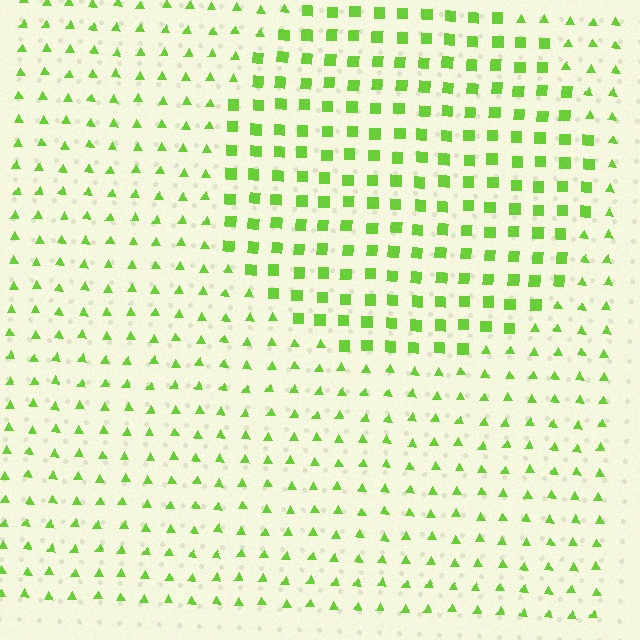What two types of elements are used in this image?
The image uses squares inside the circle region and triangles outside it.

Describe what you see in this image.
The image is filled with small lime elements arranged in a uniform grid. A circle-shaped region contains squares, while the surrounding area contains triangles. The boundary is defined purely by the change in element shape.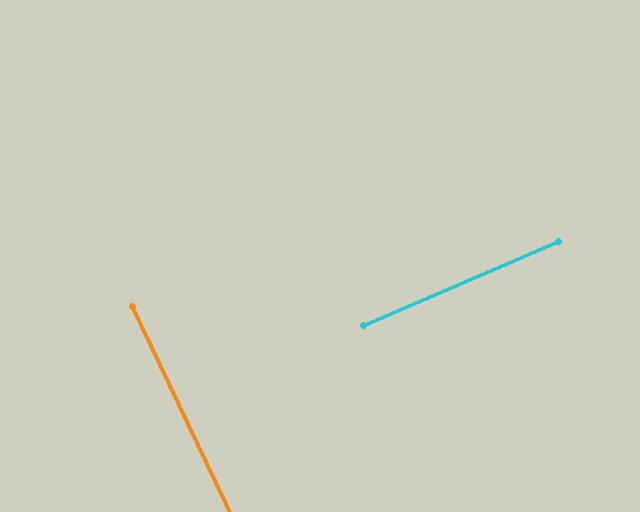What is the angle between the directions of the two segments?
Approximately 88 degrees.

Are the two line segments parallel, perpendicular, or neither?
Perpendicular — they meet at approximately 88°.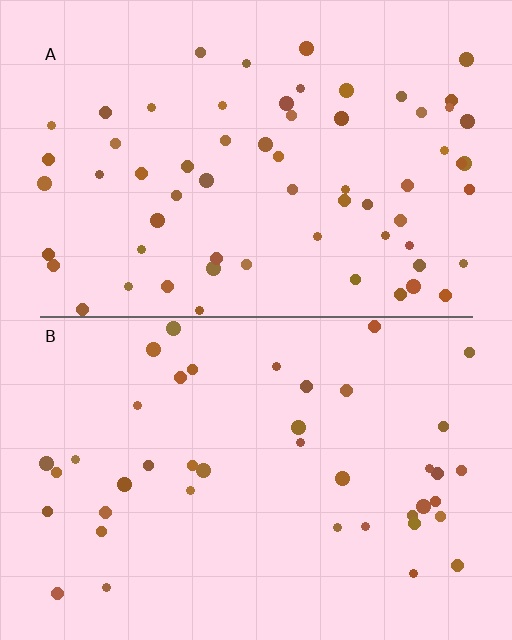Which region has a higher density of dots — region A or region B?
A (the top).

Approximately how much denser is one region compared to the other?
Approximately 1.6× — region A over region B.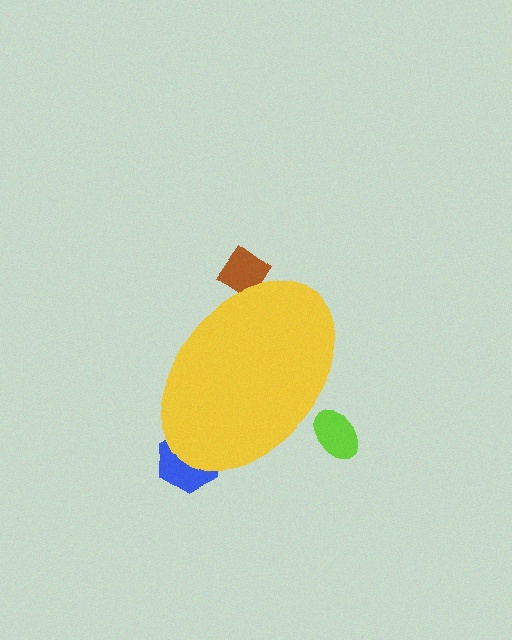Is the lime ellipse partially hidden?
Yes, the lime ellipse is partially hidden behind the yellow ellipse.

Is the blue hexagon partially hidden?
Yes, the blue hexagon is partially hidden behind the yellow ellipse.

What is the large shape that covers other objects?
A yellow ellipse.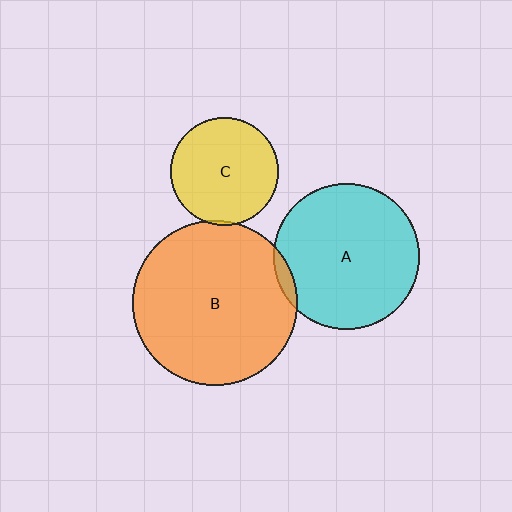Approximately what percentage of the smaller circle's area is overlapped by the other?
Approximately 5%.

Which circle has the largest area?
Circle B (orange).